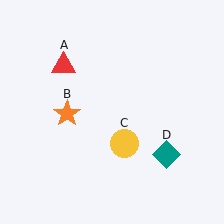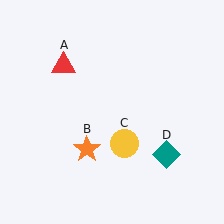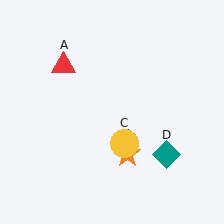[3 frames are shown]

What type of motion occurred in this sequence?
The orange star (object B) rotated counterclockwise around the center of the scene.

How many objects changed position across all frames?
1 object changed position: orange star (object B).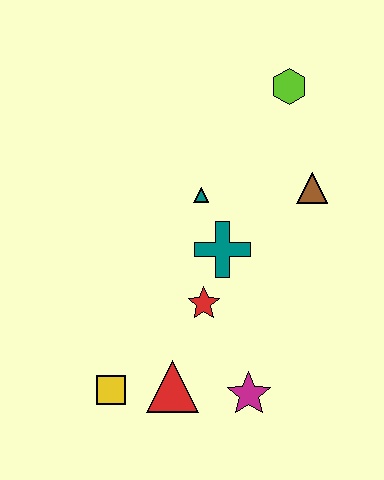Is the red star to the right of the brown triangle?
No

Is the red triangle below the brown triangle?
Yes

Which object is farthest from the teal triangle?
The yellow square is farthest from the teal triangle.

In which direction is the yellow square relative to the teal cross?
The yellow square is below the teal cross.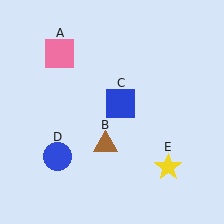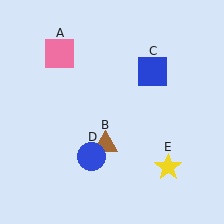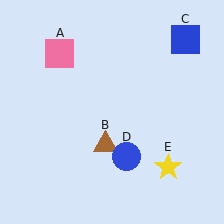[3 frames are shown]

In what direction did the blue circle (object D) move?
The blue circle (object D) moved right.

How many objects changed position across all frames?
2 objects changed position: blue square (object C), blue circle (object D).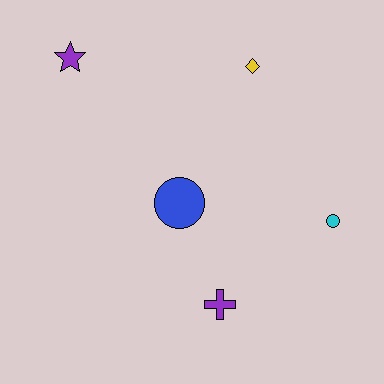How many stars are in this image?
There is 1 star.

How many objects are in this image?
There are 5 objects.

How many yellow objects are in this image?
There is 1 yellow object.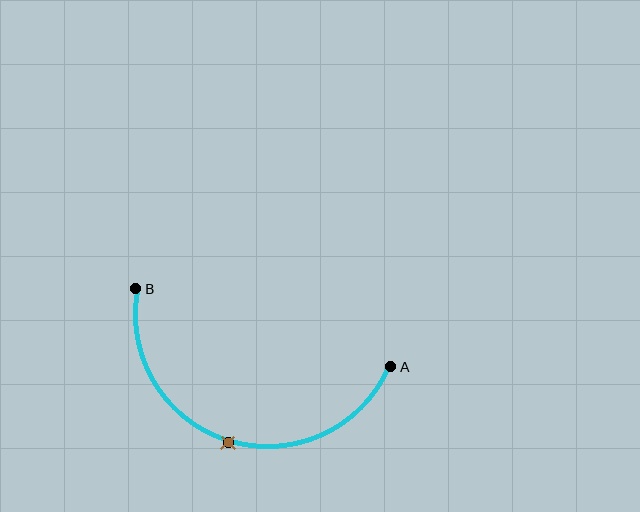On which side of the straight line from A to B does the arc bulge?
The arc bulges below the straight line connecting A and B.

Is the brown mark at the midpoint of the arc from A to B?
Yes. The brown mark lies on the arc at equal arc-length from both A and B — it is the arc midpoint.